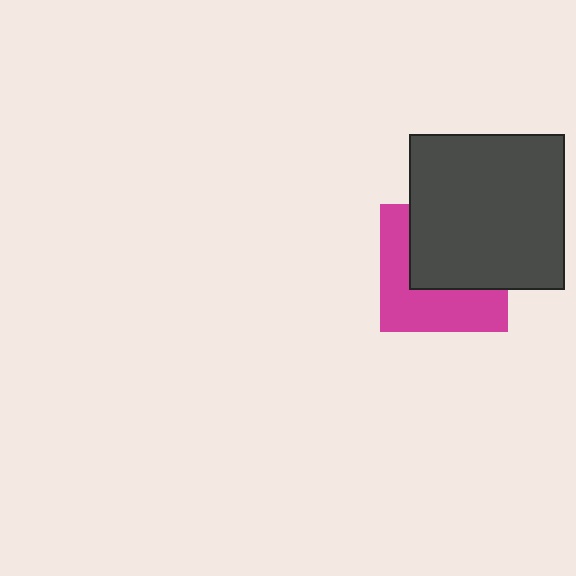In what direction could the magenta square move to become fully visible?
The magenta square could move toward the lower-left. That would shift it out from behind the dark gray square entirely.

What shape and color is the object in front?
The object in front is a dark gray square.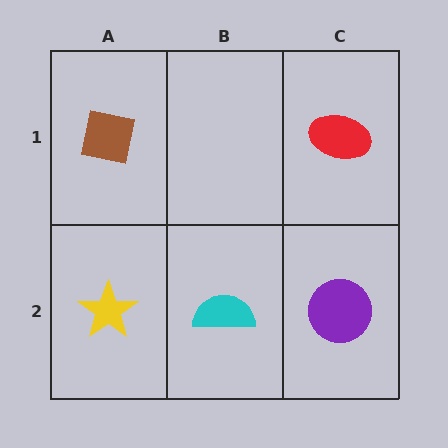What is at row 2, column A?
A yellow star.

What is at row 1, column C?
A red ellipse.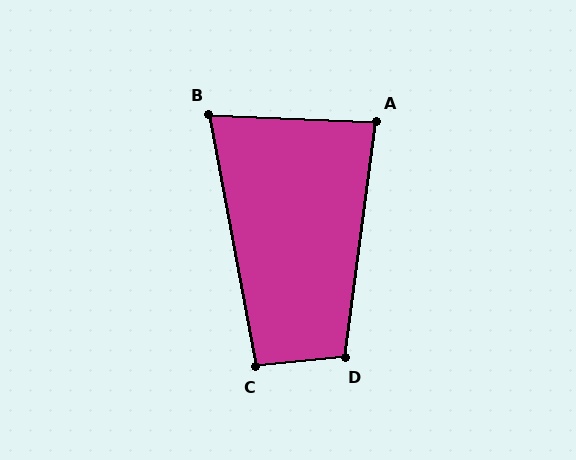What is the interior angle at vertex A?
Approximately 85 degrees (acute).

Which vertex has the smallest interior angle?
B, at approximately 77 degrees.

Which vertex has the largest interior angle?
D, at approximately 103 degrees.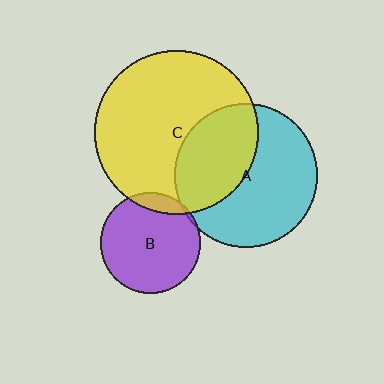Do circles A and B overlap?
Yes.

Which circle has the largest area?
Circle C (yellow).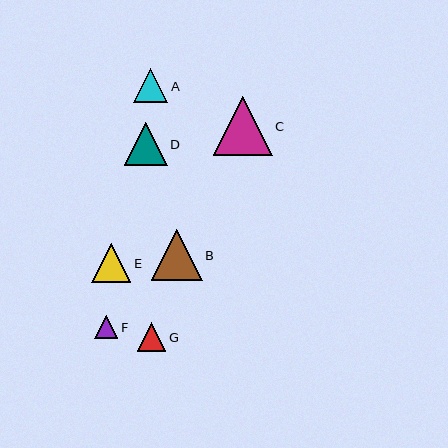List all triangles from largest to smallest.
From largest to smallest: C, B, D, E, A, G, F.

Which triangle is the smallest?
Triangle F is the smallest with a size of approximately 23 pixels.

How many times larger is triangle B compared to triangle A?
Triangle B is approximately 1.5 times the size of triangle A.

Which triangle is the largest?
Triangle C is the largest with a size of approximately 59 pixels.